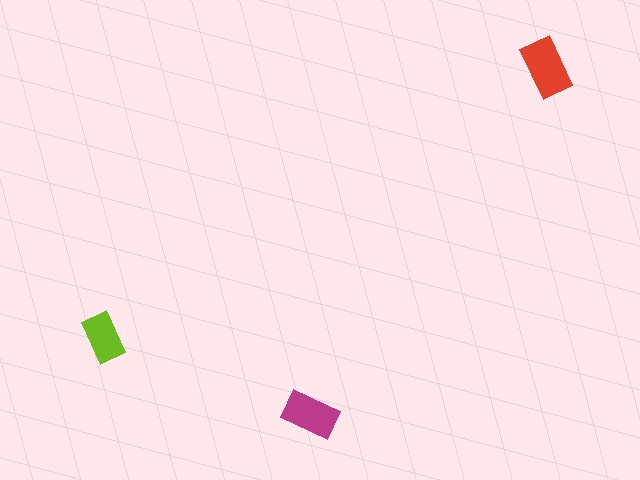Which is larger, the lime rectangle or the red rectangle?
The red one.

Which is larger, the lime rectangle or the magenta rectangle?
The magenta one.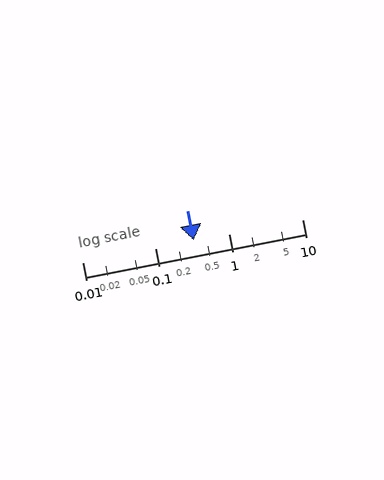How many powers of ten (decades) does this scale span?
The scale spans 3 decades, from 0.01 to 10.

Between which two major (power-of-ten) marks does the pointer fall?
The pointer is between 0.1 and 1.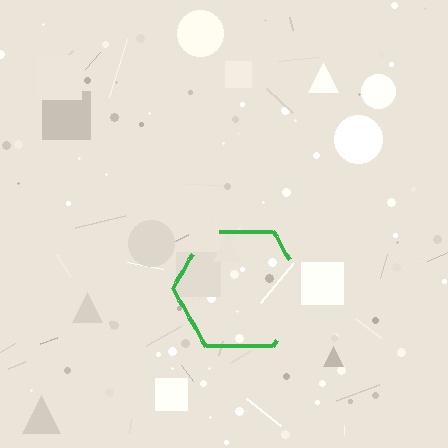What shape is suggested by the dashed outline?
The dashed outline suggests a hexagon.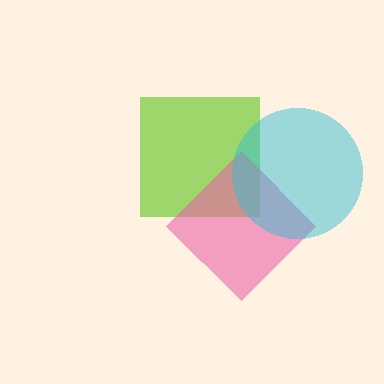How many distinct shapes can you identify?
There are 3 distinct shapes: a lime square, a pink diamond, a cyan circle.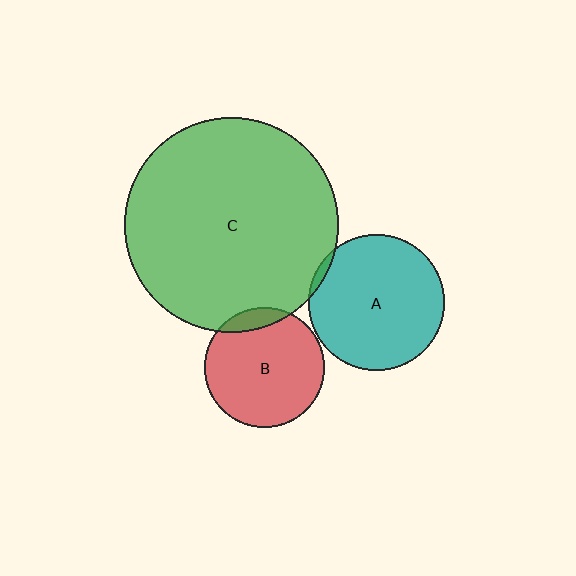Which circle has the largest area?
Circle C (green).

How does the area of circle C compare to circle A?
Approximately 2.5 times.